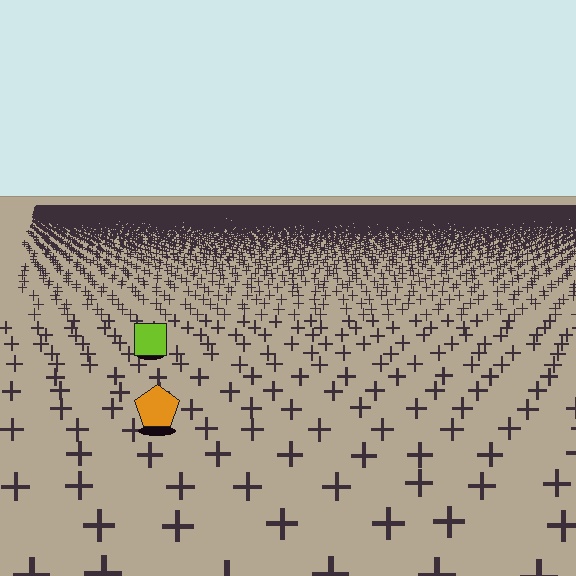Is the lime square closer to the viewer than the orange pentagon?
No. The orange pentagon is closer — you can tell from the texture gradient: the ground texture is coarser near it.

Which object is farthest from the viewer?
The lime square is farthest from the viewer. It appears smaller and the ground texture around it is denser.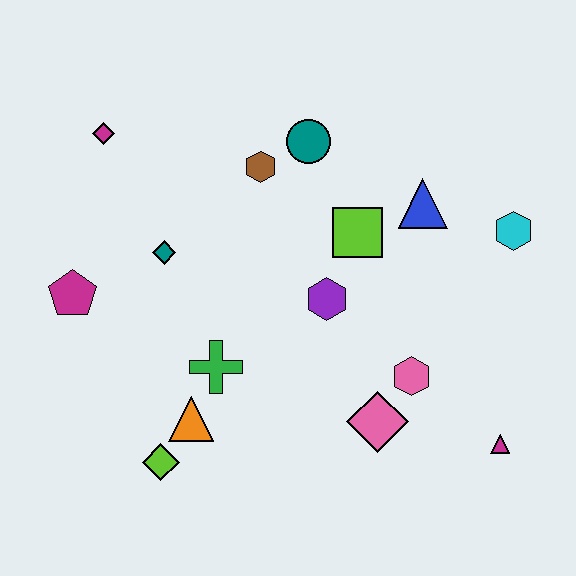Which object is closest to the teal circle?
The brown hexagon is closest to the teal circle.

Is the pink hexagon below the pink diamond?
No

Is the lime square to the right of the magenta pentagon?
Yes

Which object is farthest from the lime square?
The lime diamond is farthest from the lime square.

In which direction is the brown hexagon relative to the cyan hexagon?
The brown hexagon is to the left of the cyan hexagon.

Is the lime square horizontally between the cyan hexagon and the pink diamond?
No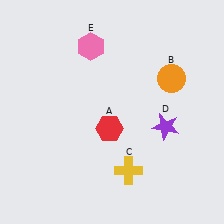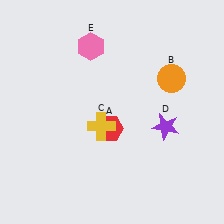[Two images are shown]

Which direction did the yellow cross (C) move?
The yellow cross (C) moved up.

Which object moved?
The yellow cross (C) moved up.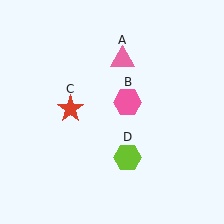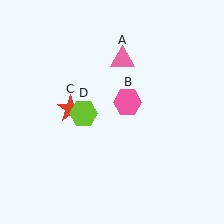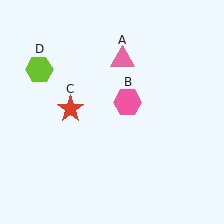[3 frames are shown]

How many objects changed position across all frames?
1 object changed position: lime hexagon (object D).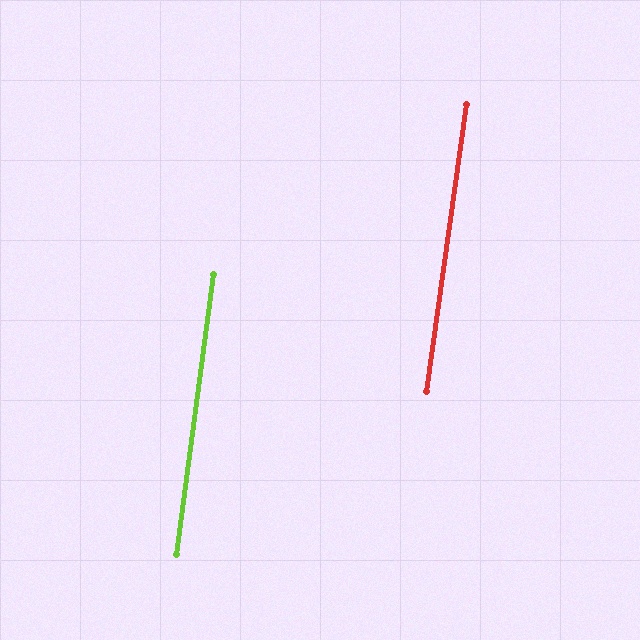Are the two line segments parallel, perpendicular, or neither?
Parallel — their directions differ by only 0.2°.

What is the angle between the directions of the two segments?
Approximately 0 degrees.